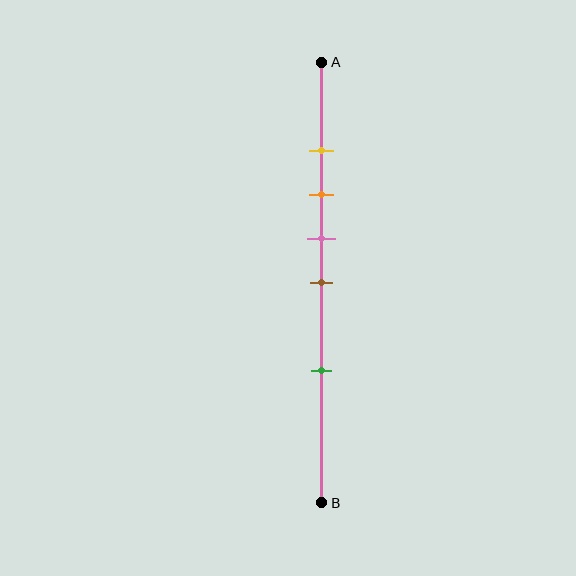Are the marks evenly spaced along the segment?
No, the marks are not evenly spaced.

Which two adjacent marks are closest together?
The yellow and orange marks are the closest adjacent pair.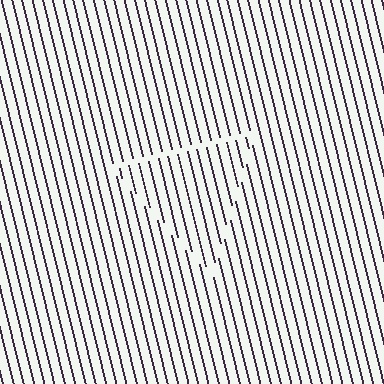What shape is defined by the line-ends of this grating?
An illusory triangle. The interior of the shape contains the same grating, shifted by half a period — the contour is defined by the phase discontinuity where line-ends from the inner and outer gratings abut.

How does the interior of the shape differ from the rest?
The interior of the shape contains the same grating, shifted by half a period — the contour is defined by the phase discontinuity where line-ends from the inner and outer gratings abut.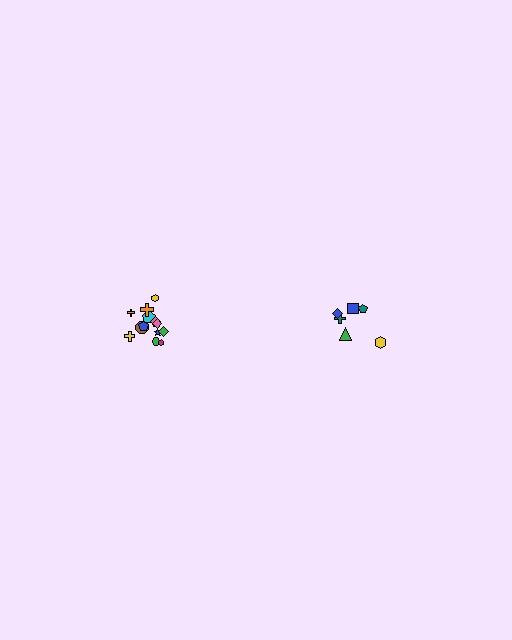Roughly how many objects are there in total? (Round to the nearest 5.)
Roughly 20 objects in total.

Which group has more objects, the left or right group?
The left group.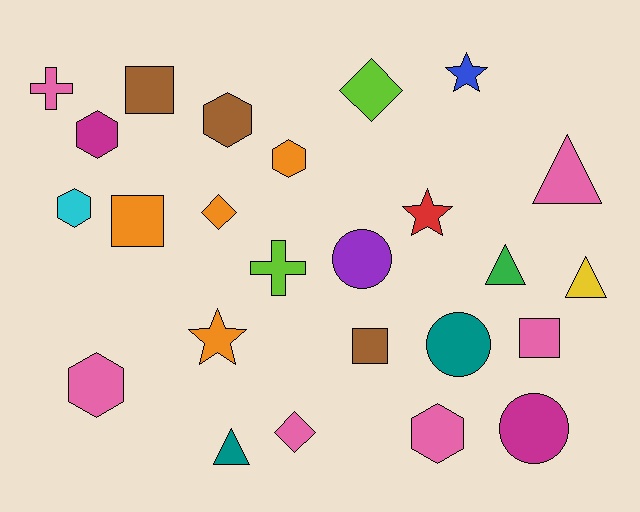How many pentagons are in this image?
There are no pentagons.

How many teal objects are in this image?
There are 2 teal objects.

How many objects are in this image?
There are 25 objects.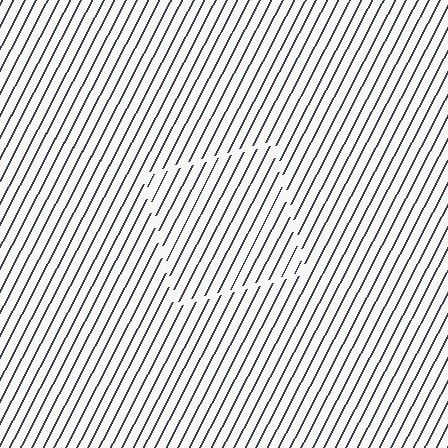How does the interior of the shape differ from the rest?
The interior of the shape contains the same grating, shifted by half a period — the contour is defined by the phase discontinuity where line-ends from the inner and outer gratings abut.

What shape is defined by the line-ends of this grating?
An illusory square. The interior of the shape contains the same grating, shifted by half a period — the contour is defined by the phase discontinuity where line-ends from the inner and outer gratings abut.